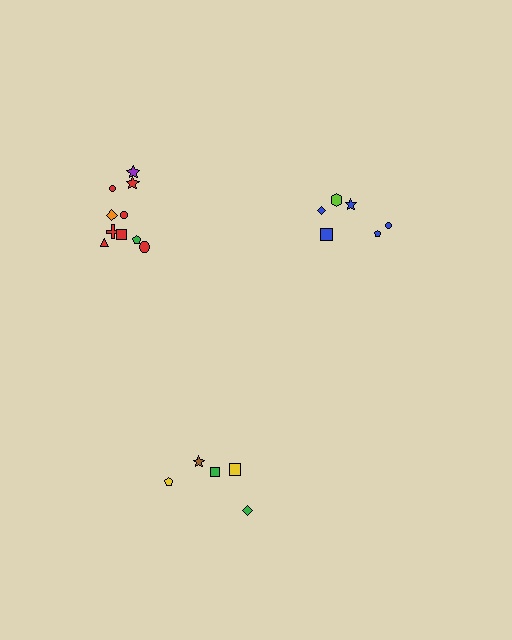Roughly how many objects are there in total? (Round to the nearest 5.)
Roughly 20 objects in total.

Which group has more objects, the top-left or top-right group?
The top-left group.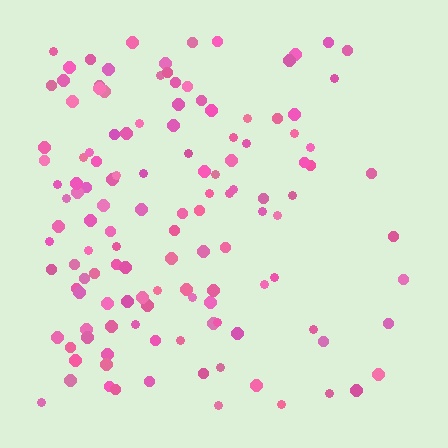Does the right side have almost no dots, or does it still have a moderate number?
Still a moderate number, just noticeably fewer than the left.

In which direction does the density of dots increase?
From right to left, with the left side densest.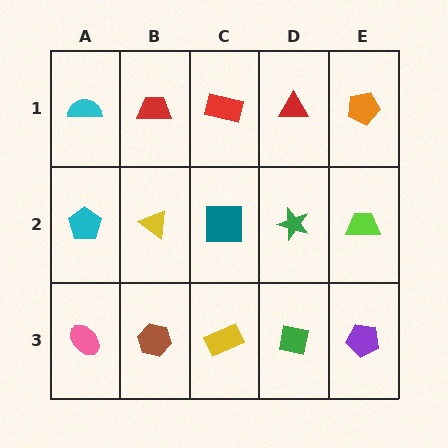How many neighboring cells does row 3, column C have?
3.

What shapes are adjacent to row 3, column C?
A teal square (row 2, column C), a brown hexagon (row 3, column B), a green square (row 3, column D).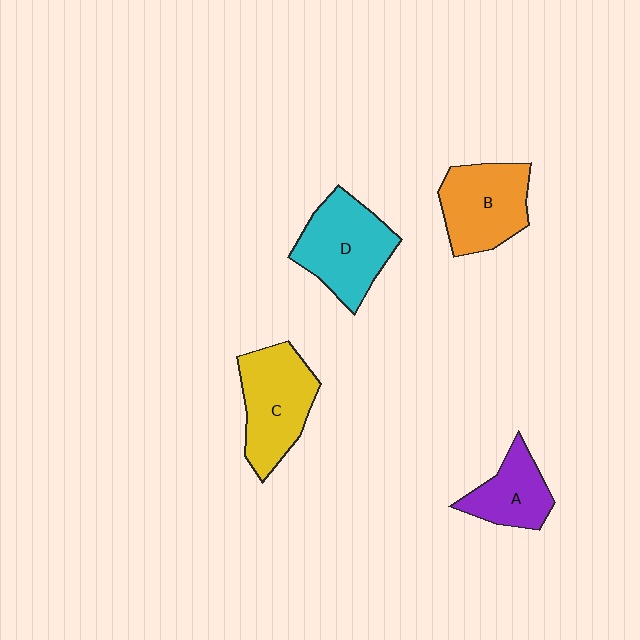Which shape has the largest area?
Shape D (cyan).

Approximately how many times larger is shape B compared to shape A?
Approximately 1.4 times.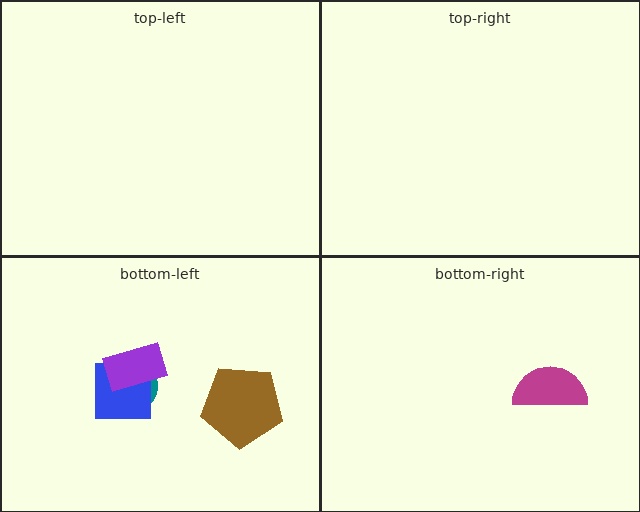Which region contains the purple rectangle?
The bottom-left region.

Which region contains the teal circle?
The bottom-left region.